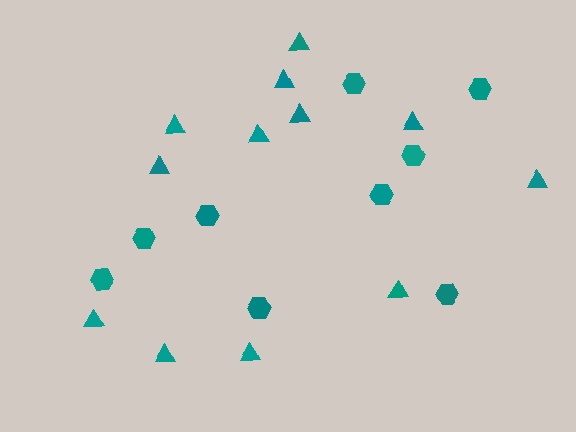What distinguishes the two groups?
There are 2 groups: one group of triangles (12) and one group of hexagons (9).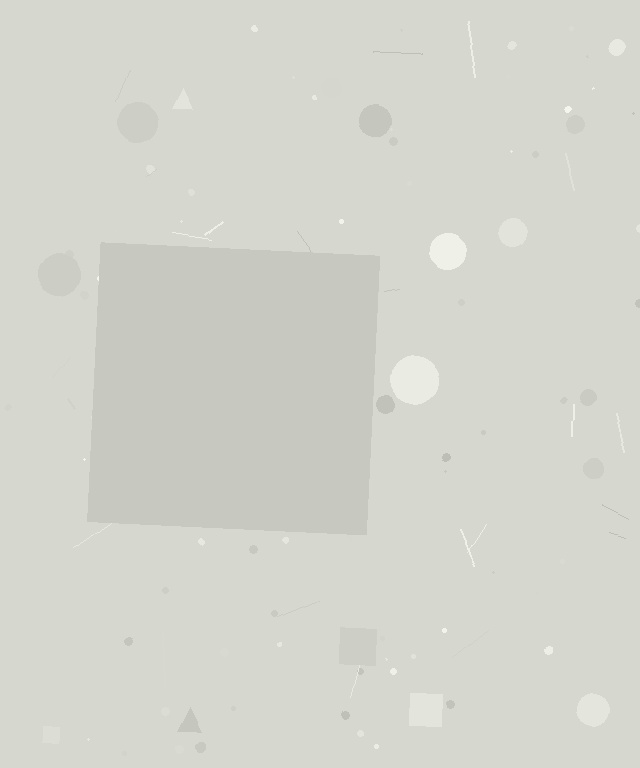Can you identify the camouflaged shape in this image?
The camouflaged shape is a square.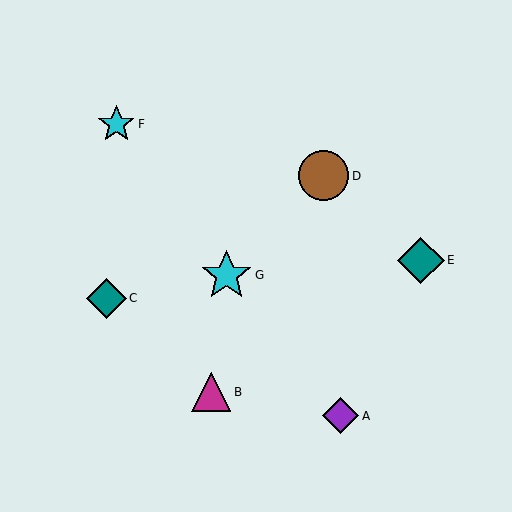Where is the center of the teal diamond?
The center of the teal diamond is at (421, 260).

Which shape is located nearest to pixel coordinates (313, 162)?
The brown circle (labeled D) at (324, 176) is nearest to that location.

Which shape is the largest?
The cyan star (labeled G) is the largest.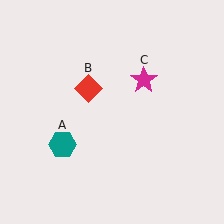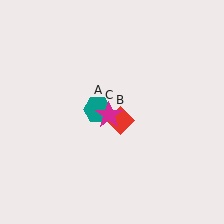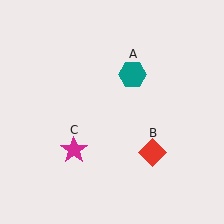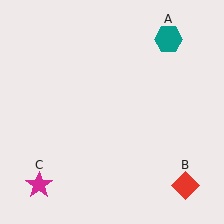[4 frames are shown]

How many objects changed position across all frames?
3 objects changed position: teal hexagon (object A), red diamond (object B), magenta star (object C).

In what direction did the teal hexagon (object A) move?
The teal hexagon (object A) moved up and to the right.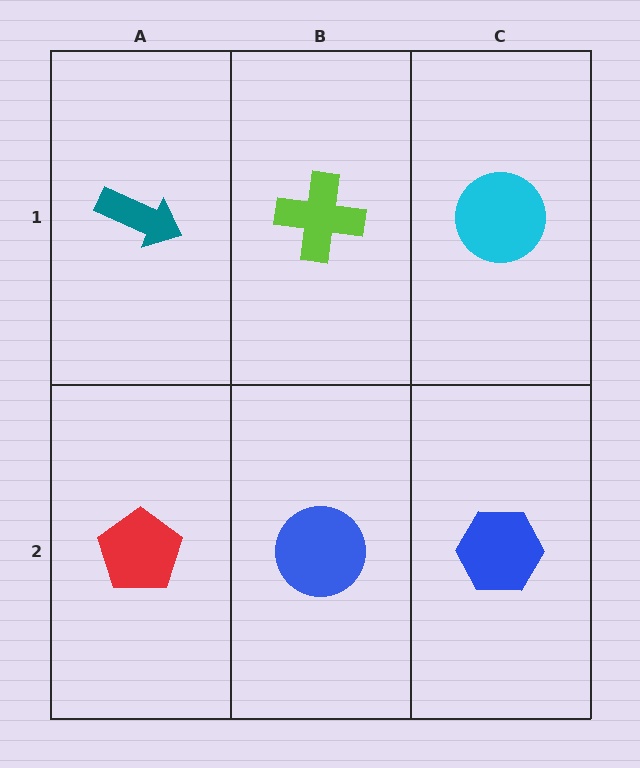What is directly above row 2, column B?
A lime cross.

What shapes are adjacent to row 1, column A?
A red pentagon (row 2, column A), a lime cross (row 1, column B).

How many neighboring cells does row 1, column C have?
2.